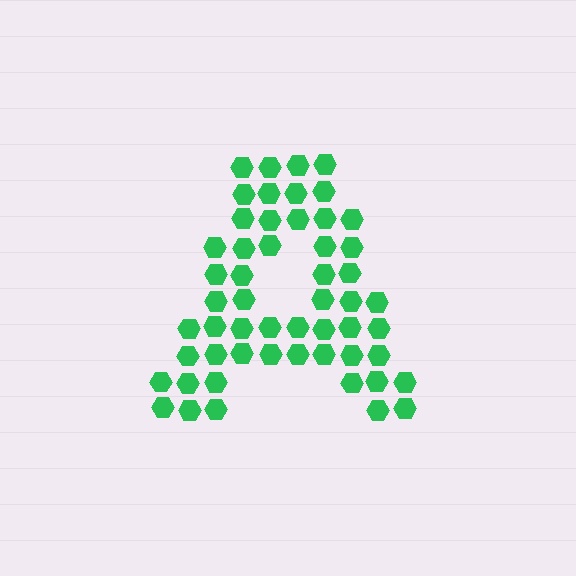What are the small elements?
The small elements are hexagons.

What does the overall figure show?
The overall figure shows the letter A.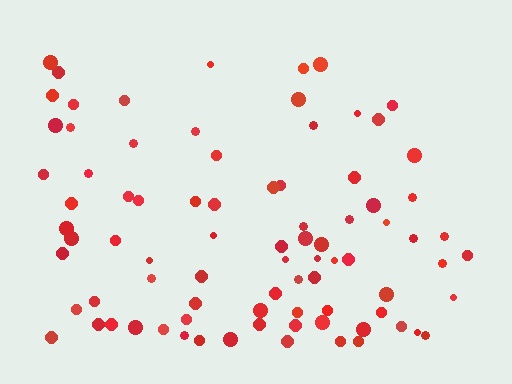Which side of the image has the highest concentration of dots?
The bottom.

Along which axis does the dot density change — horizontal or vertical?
Vertical.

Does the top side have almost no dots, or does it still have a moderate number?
Still a moderate number, just noticeably fewer than the bottom.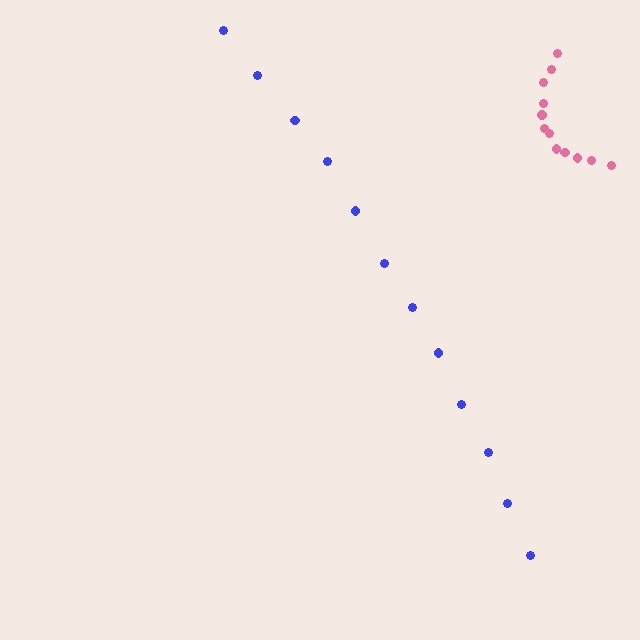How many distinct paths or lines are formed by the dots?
There are 2 distinct paths.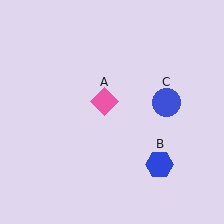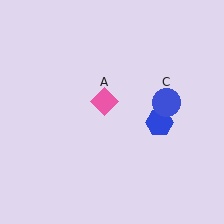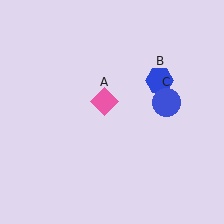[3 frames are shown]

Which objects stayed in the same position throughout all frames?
Pink diamond (object A) and blue circle (object C) remained stationary.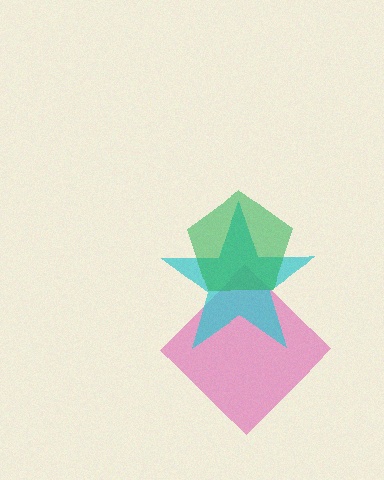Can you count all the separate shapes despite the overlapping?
Yes, there are 3 separate shapes.